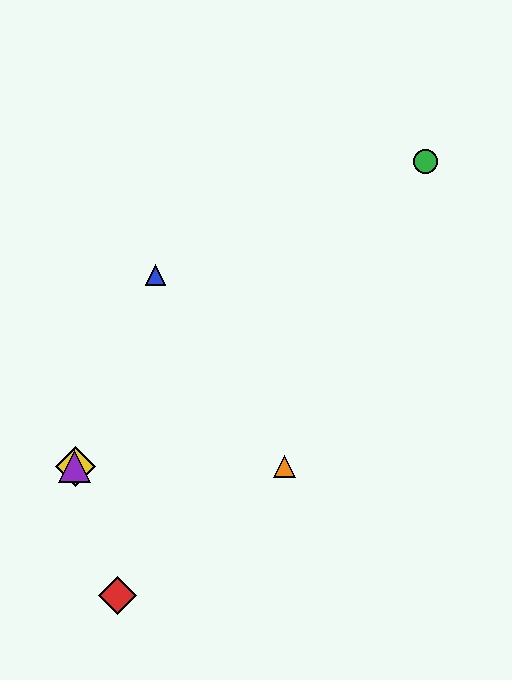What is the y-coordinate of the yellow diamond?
The yellow diamond is at y≈466.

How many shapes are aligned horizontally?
3 shapes (the yellow diamond, the purple triangle, the orange triangle) are aligned horizontally.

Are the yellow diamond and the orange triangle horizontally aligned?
Yes, both are at y≈466.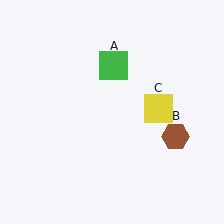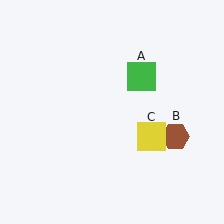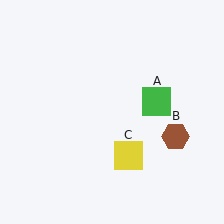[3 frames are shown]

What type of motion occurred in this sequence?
The green square (object A), yellow square (object C) rotated clockwise around the center of the scene.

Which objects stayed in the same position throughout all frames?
Brown hexagon (object B) remained stationary.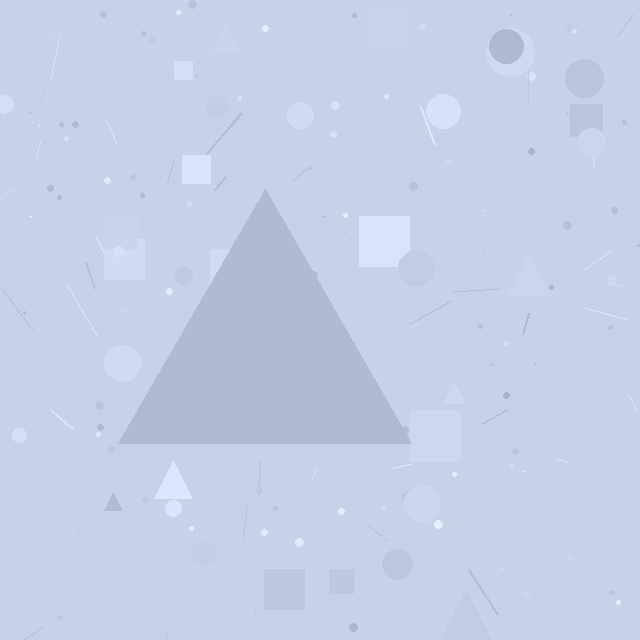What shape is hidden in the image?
A triangle is hidden in the image.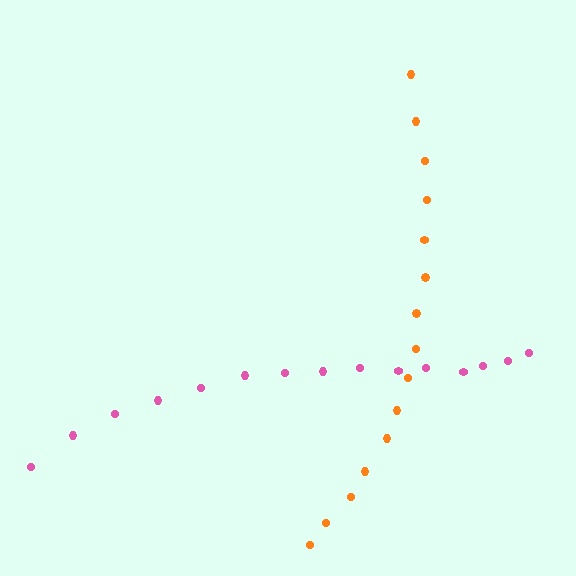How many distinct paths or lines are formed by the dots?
There are 2 distinct paths.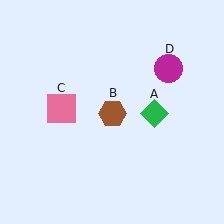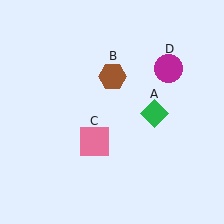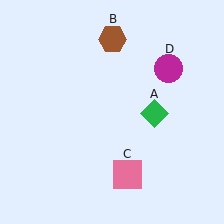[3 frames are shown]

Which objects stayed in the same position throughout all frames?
Green diamond (object A) and magenta circle (object D) remained stationary.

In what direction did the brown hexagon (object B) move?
The brown hexagon (object B) moved up.